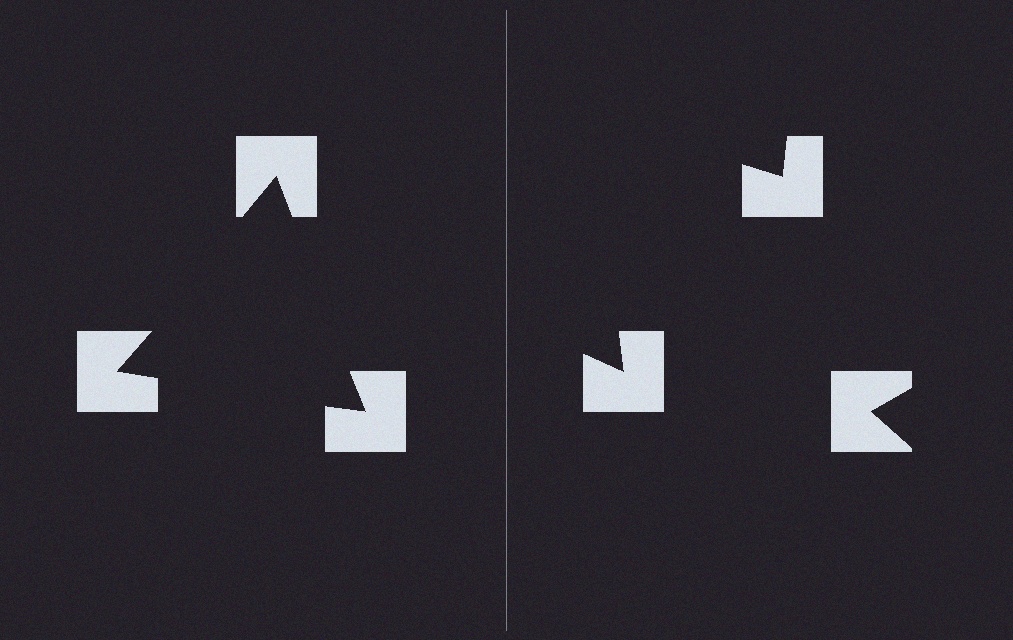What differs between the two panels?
The notched squares are positioned identically on both sides; only the wedge orientations differ. On the left they align to a triangle; on the right they are misaligned.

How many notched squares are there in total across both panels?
6 — 3 on each side.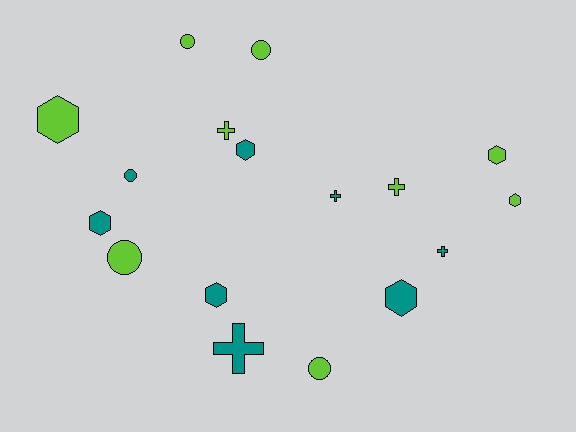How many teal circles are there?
There is 1 teal circle.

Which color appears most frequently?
Lime, with 9 objects.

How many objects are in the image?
There are 17 objects.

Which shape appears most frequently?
Hexagon, with 7 objects.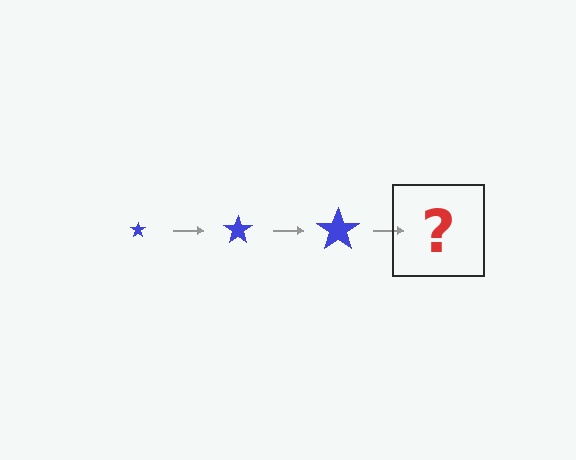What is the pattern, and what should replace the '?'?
The pattern is that the star gets progressively larger each step. The '?' should be a blue star, larger than the previous one.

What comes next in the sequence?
The next element should be a blue star, larger than the previous one.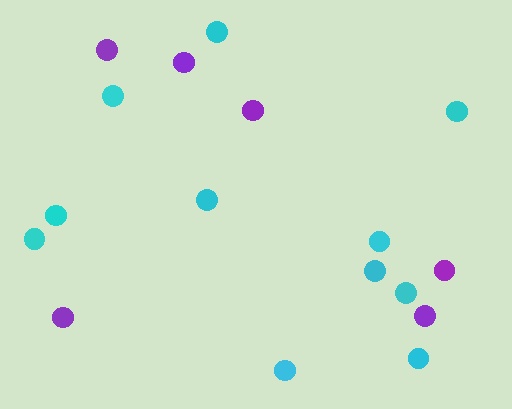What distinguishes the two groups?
There are 2 groups: one group of purple circles (6) and one group of cyan circles (11).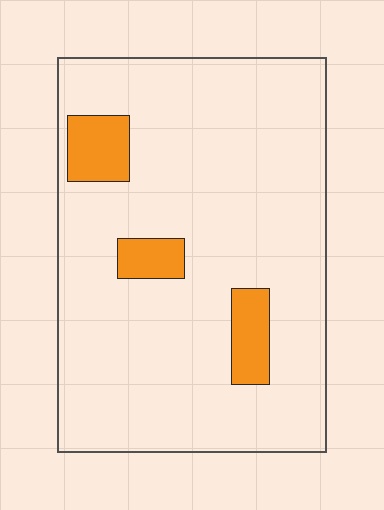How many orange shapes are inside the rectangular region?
3.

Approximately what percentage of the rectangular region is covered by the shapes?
Approximately 10%.